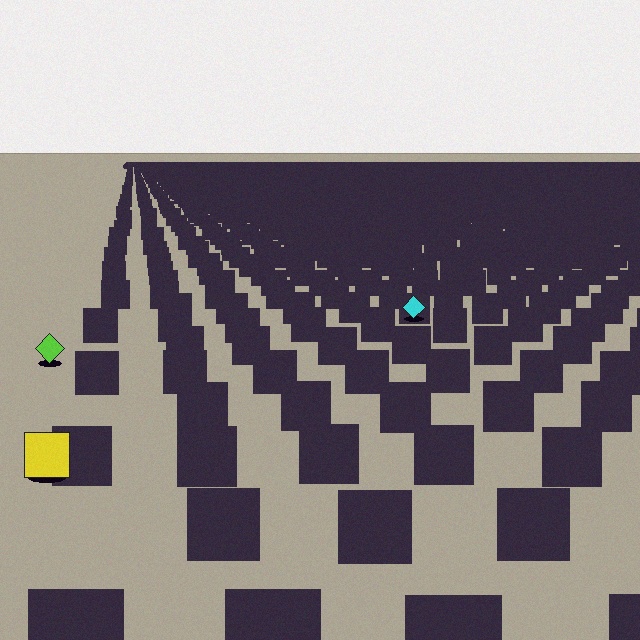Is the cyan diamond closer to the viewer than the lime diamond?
No. The lime diamond is closer — you can tell from the texture gradient: the ground texture is coarser near it.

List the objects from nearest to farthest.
From nearest to farthest: the yellow square, the lime diamond, the cyan diamond.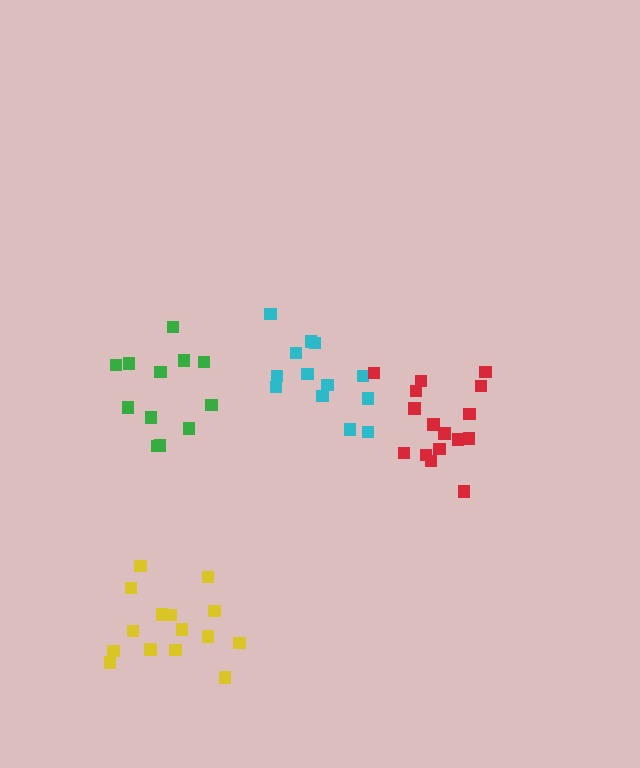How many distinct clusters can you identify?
There are 4 distinct clusters.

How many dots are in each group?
Group 1: 13 dots, Group 2: 17 dots, Group 3: 12 dots, Group 4: 16 dots (58 total).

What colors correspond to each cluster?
The clusters are colored: cyan, red, green, yellow.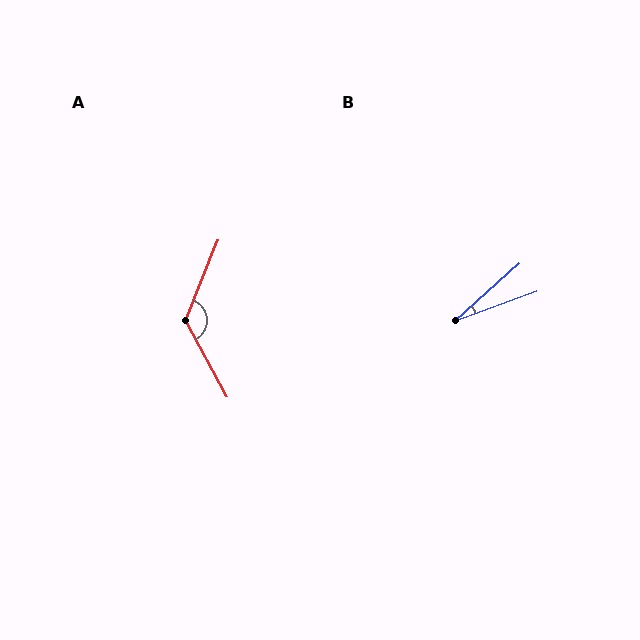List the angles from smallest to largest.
B (22°), A (130°).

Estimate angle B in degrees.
Approximately 22 degrees.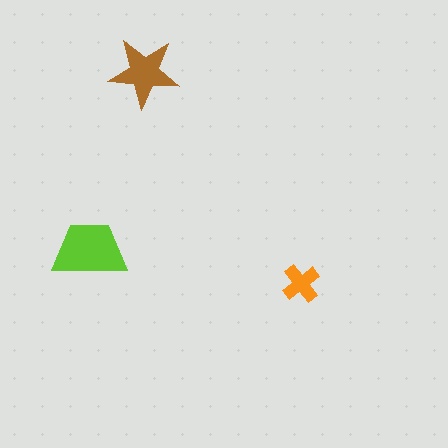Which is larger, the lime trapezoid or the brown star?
The lime trapezoid.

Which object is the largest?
The lime trapezoid.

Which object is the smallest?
The orange cross.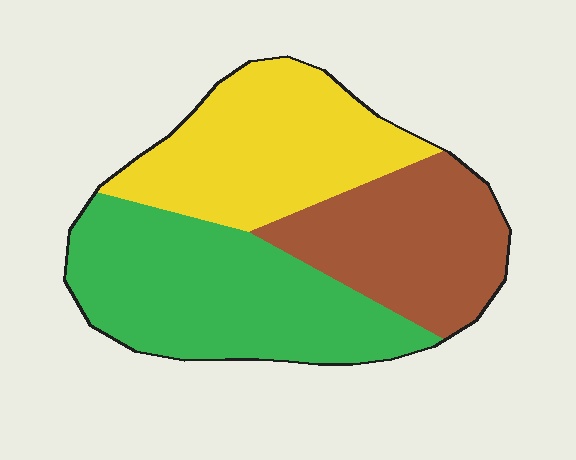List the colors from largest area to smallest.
From largest to smallest: green, yellow, brown.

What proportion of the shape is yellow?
Yellow covers 33% of the shape.